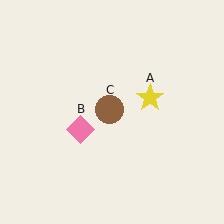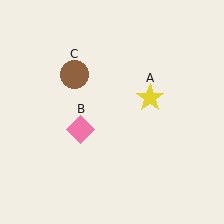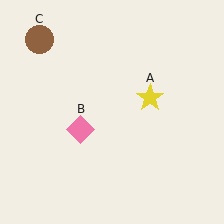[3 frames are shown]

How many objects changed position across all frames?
1 object changed position: brown circle (object C).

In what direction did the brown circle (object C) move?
The brown circle (object C) moved up and to the left.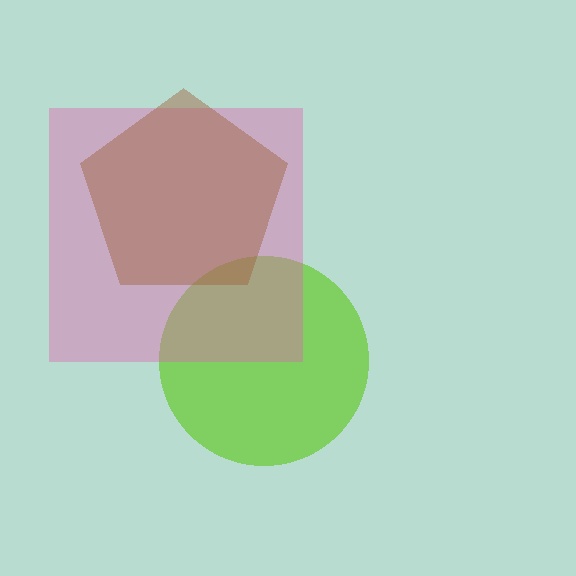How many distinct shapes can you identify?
There are 3 distinct shapes: a lime circle, a pink square, a brown pentagon.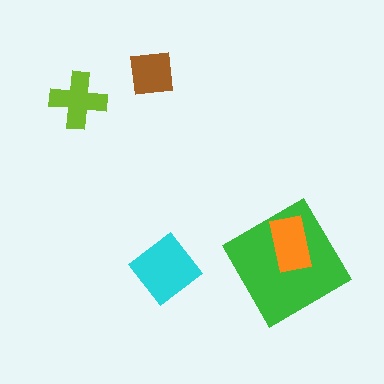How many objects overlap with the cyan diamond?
0 objects overlap with the cyan diamond.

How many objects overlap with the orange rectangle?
1 object overlaps with the orange rectangle.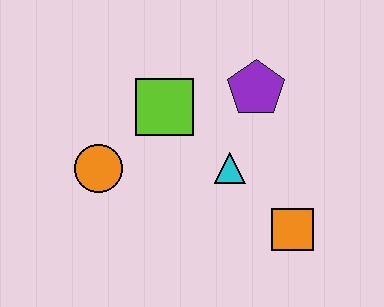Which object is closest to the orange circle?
The lime square is closest to the orange circle.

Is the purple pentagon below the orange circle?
No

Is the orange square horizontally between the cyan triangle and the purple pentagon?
No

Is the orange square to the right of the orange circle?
Yes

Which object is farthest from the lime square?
The orange square is farthest from the lime square.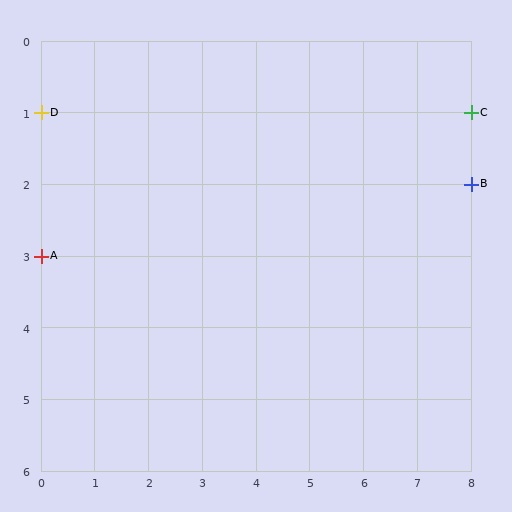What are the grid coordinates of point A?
Point A is at grid coordinates (0, 3).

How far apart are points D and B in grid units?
Points D and B are 8 columns and 1 row apart (about 8.1 grid units diagonally).